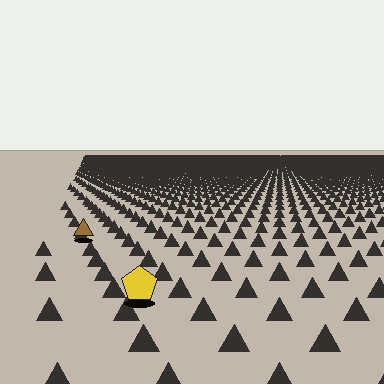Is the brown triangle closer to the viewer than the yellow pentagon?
No. The yellow pentagon is closer — you can tell from the texture gradient: the ground texture is coarser near it.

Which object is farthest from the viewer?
The brown triangle is farthest from the viewer. It appears smaller and the ground texture around it is denser.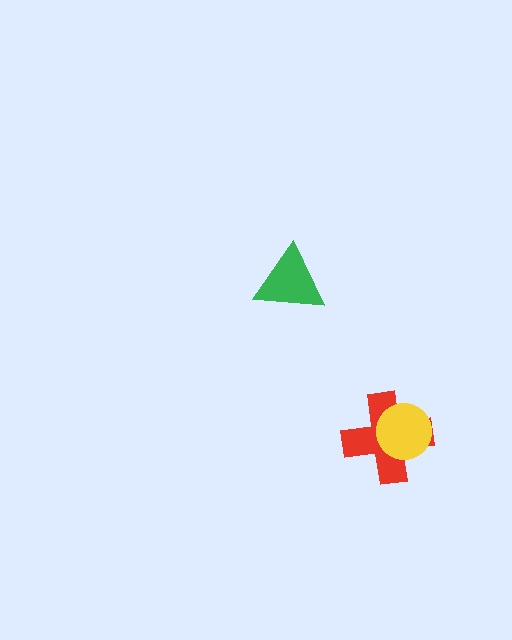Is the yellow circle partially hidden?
No, no other shape covers it.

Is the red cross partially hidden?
Yes, it is partially covered by another shape.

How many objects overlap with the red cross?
1 object overlaps with the red cross.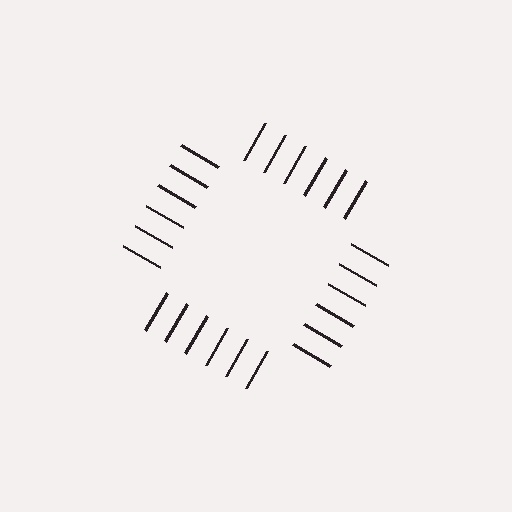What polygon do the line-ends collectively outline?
An illusory square — the line segments terminate on its edges but no continuous stroke is drawn.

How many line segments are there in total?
24 — 6 along each of the 4 edges.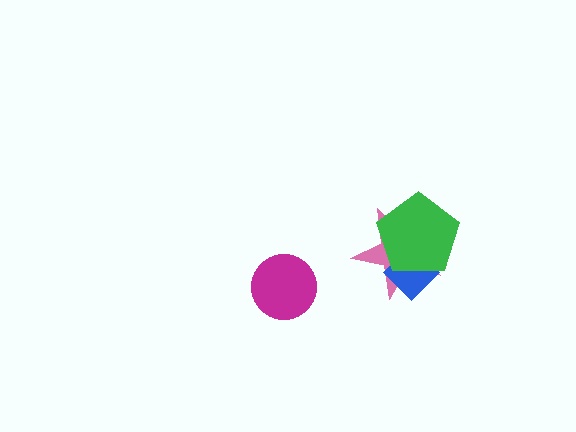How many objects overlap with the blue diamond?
2 objects overlap with the blue diamond.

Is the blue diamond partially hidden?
Yes, it is partially covered by another shape.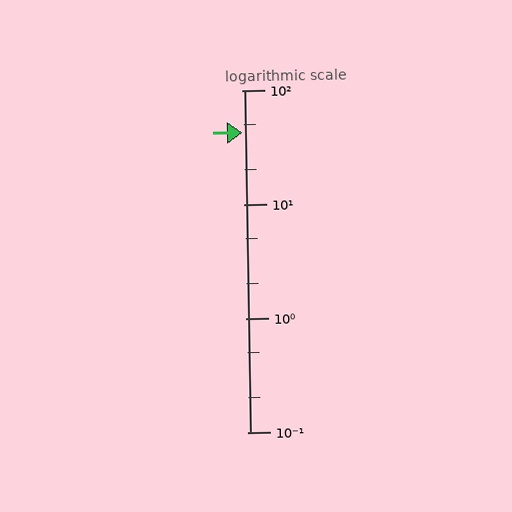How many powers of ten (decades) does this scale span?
The scale spans 3 decades, from 0.1 to 100.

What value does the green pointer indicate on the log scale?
The pointer indicates approximately 42.